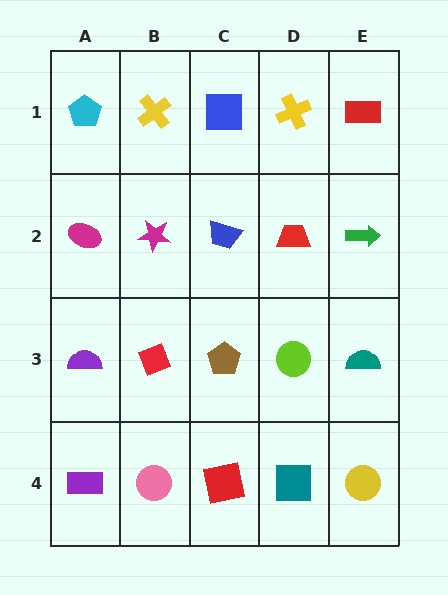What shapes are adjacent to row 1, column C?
A blue trapezoid (row 2, column C), a yellow cross (row 1, column B), a yellow cross (row 1, column D).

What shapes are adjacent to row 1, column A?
A magenta ellipse (row 2, column A), a yellow cross (row 1, column B).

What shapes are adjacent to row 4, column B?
A red diamond (row 3, column B), a purple rectangle (row 4, column A), a red square (row 4, column C).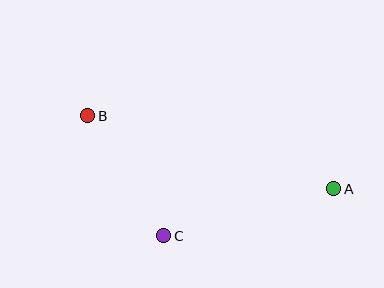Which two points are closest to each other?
Points B and C are closest to each other.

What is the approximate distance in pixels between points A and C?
The distance between A and C is approximately 176 pixels.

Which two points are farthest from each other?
Points A and B are farthest from each other.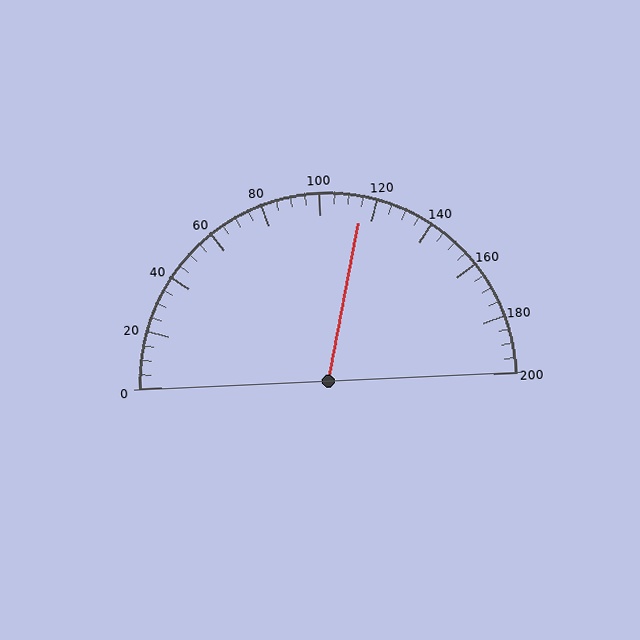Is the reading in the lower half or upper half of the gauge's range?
The reading is in the upper half of the range (0 to 200).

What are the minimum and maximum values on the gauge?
The gauge ranges from 0 to 200.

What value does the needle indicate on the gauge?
The needle indicates approximately 115.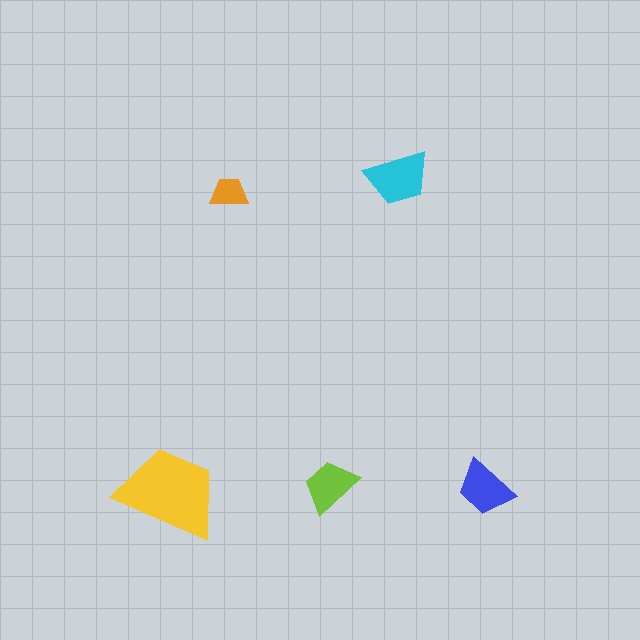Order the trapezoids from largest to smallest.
the yellow one, the cyan one, the blue one, the lime one, the orange one.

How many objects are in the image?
There are 5 objects in the image.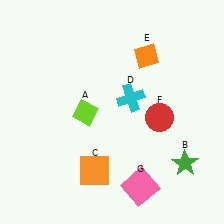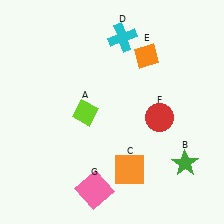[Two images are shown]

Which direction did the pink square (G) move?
The pink square (G) moved left.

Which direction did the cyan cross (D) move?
The cyan cross (D) moved up.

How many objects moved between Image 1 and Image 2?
3 objects moved between the two images.